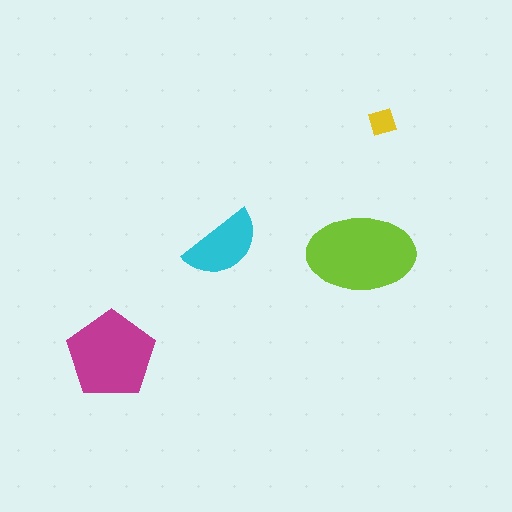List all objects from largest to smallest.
The lime ellipse, the magenta pentagon, the cyan semicircle, the yellow diamond.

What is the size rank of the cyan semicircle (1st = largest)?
3rd.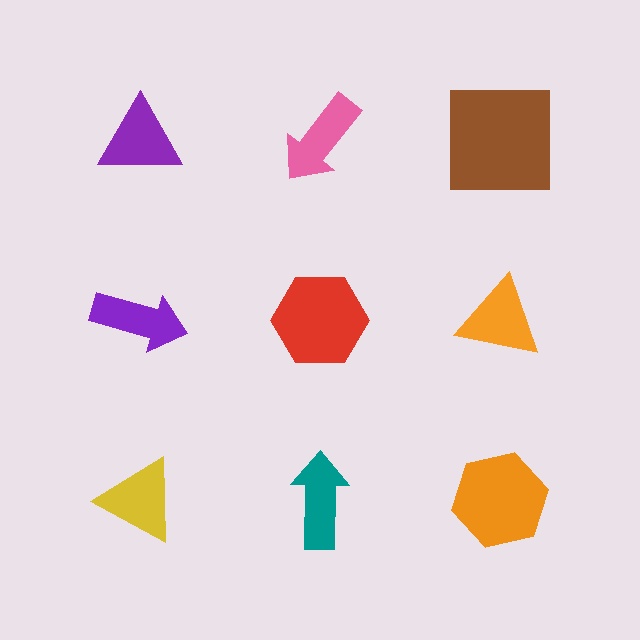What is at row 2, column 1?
A purple arrow.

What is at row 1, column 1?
A purple triangle.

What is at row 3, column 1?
A yellow triangle.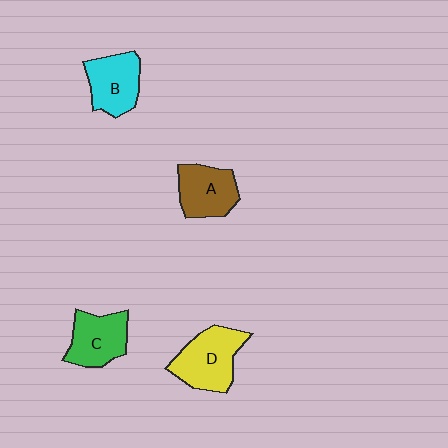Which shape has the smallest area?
Shape A (brown).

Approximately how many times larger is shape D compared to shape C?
Approximately 1.2 times.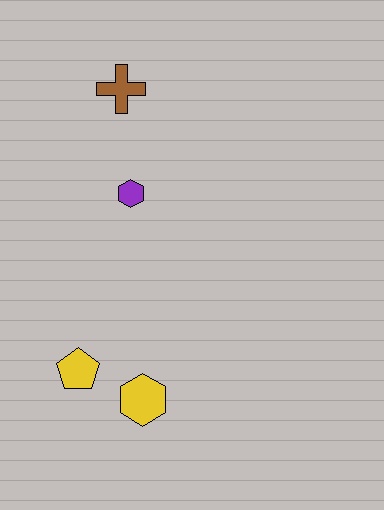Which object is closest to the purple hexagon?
The brown cross is closest to the purple hexagon.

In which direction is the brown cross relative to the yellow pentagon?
The brown cross is above the yellow pentagon.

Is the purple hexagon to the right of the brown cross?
Yes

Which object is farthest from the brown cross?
The yellow hexagon is farthest from the brown cross.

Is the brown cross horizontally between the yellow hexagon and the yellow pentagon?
Yes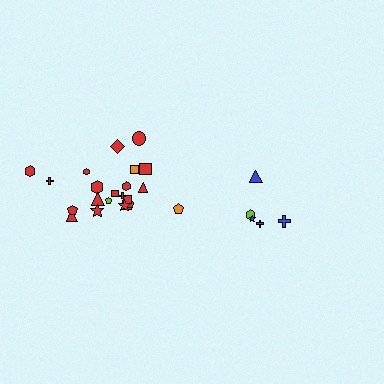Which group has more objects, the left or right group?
The left group.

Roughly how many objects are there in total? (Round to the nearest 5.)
Roughly 25 objects in total.